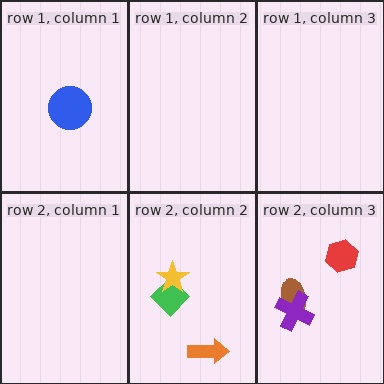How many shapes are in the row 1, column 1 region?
1.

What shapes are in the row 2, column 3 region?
The brown ellipse, the red hexagon, the purple cross.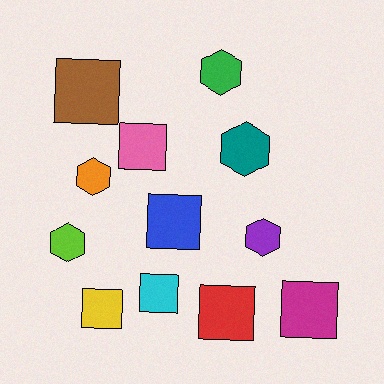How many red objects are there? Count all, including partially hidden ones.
There is 1 red object.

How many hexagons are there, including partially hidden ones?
There are 5 hexagons.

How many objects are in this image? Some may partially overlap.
There are 12 objects.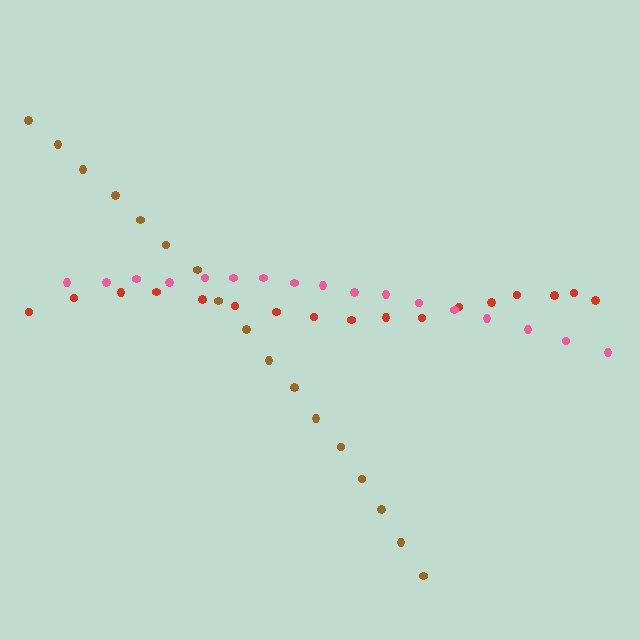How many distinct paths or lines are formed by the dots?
There are 3 distinct paths.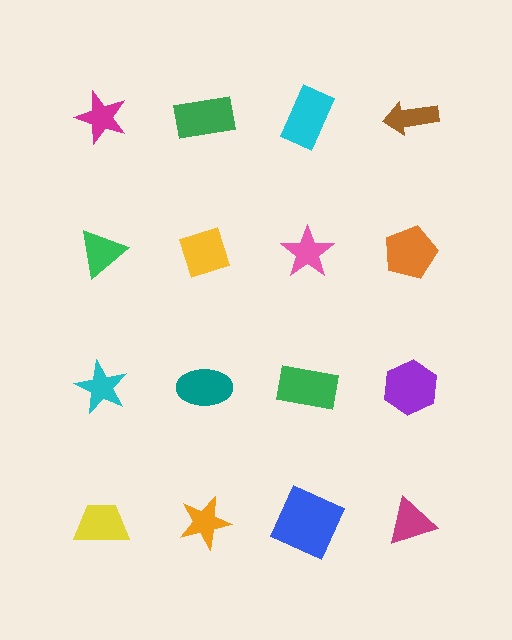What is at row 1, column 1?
A magenta star.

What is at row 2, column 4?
An orange pentagon.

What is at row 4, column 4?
A magenta triangle.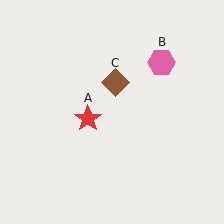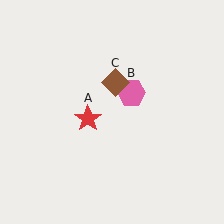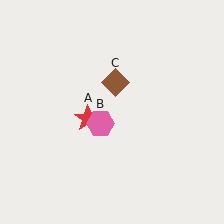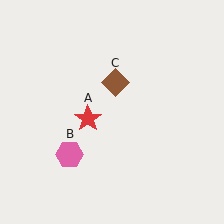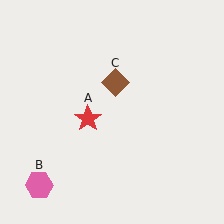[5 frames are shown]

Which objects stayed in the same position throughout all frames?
Red star (object A) and brown diamond (object C) remained stationary.